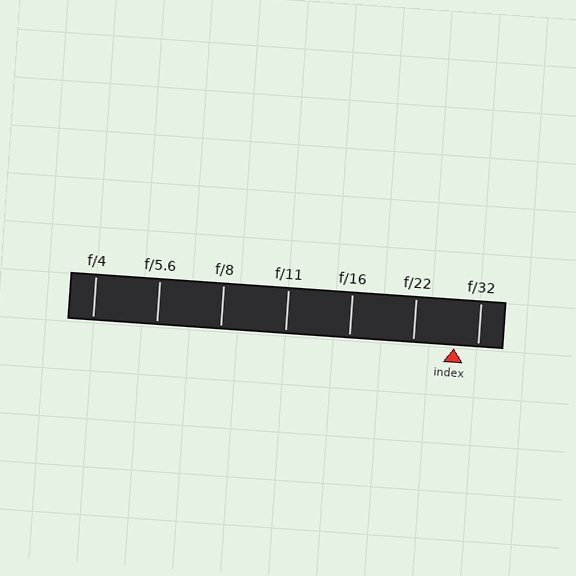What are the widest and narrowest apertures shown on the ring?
The widest aperture shown is f/4 and the narrowest is f/32.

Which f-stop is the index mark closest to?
The index mark is closest to f/32.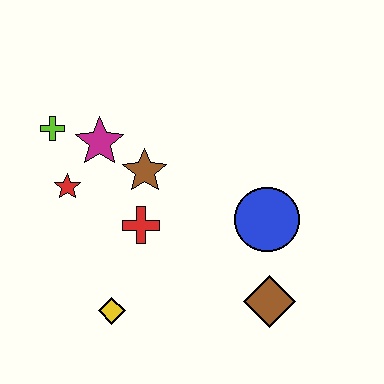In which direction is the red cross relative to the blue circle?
The red cross is to the left of the blue circle.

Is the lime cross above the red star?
Yes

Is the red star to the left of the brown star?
Yes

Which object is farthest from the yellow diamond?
The lime cross is farthest from the yellow diamond.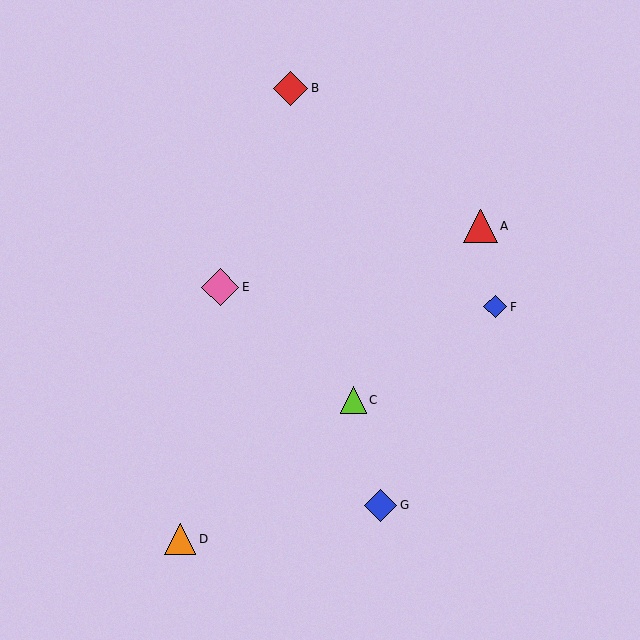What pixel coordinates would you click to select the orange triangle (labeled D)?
Click at (180, 539) to select the orange triangle D.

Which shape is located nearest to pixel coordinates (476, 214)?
The red triangle (labeled A) at (481, 226) is nearest to that location.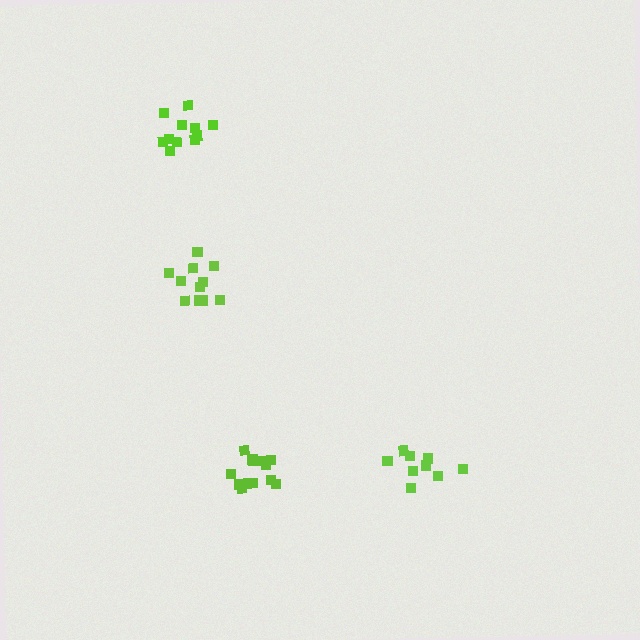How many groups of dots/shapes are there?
There are 4 groups.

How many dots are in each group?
Group 1: 11 dots, Group 2: 11 dots, Group 3: 13 dots, Group 4: 9 dots (44 total).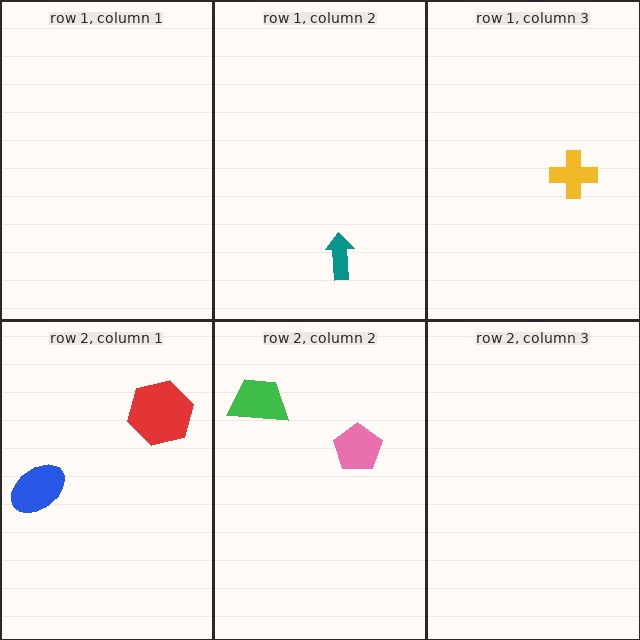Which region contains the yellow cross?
The row 1, column 3 region.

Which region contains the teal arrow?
The row 1, column 2 region.